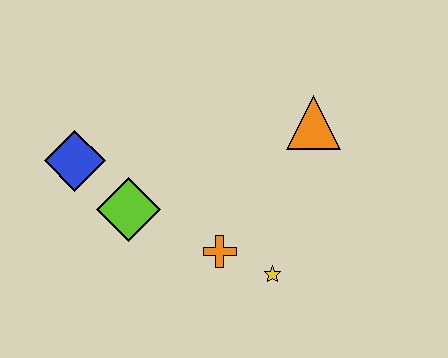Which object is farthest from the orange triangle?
The blue diamond is farthest from the orange triangle.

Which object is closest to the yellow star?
The orange cross is closest to the yellow star.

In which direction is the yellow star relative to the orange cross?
The yellow star is to the right of the orange cross.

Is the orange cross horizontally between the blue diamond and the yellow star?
Yes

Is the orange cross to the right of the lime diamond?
Yes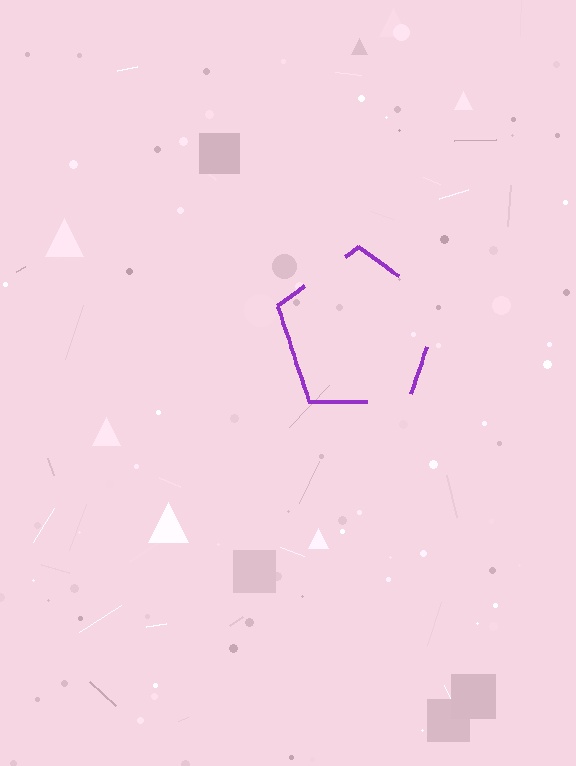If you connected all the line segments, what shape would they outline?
They would outline a pentagon.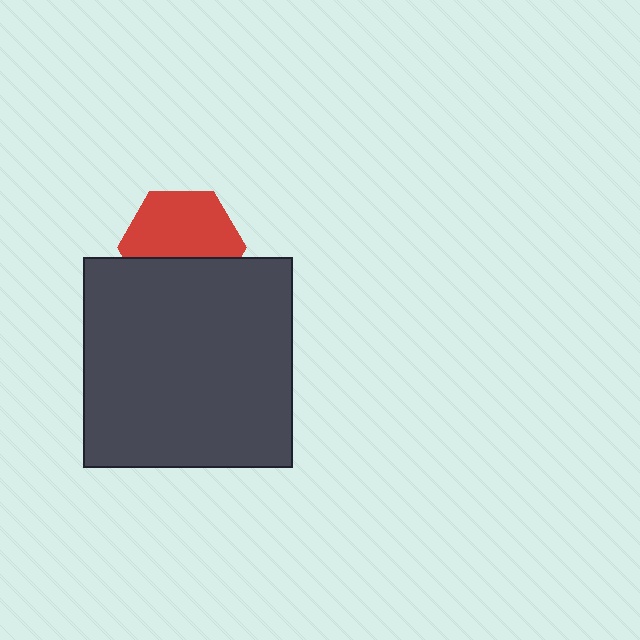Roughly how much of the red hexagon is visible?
About half of it is visible (roughly 61%).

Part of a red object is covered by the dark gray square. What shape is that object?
It is a hexagon.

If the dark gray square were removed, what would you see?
You would see the complete red hexagon.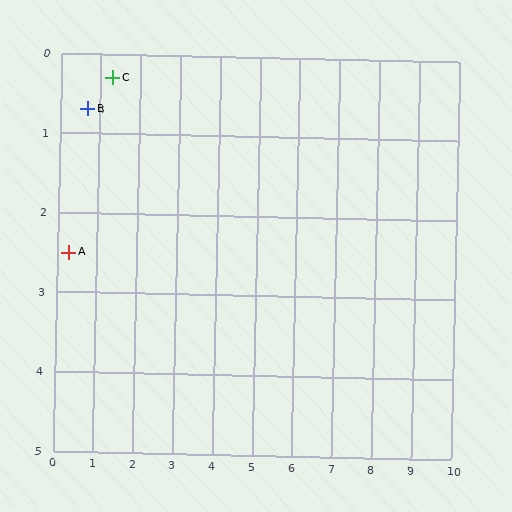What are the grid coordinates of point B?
Point B is at approximately (0.7, 0.7).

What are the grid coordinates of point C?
Point C is at approximately (1.3, 0.3).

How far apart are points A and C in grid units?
Points A and C are about 2.4 grid units apart.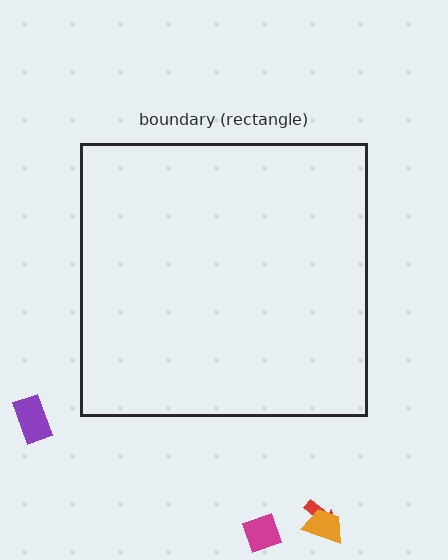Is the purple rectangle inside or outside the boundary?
Outside.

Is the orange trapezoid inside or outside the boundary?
Outside.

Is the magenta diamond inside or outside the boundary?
Outside.